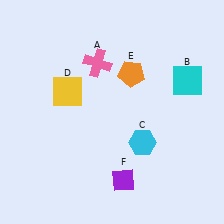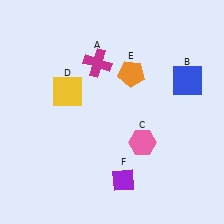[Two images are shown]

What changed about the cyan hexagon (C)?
In Image 1, C is cyan. In Image 2, it changed to pink.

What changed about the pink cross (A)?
In Image 1, A is pink. In Image 2, it changed to magenta.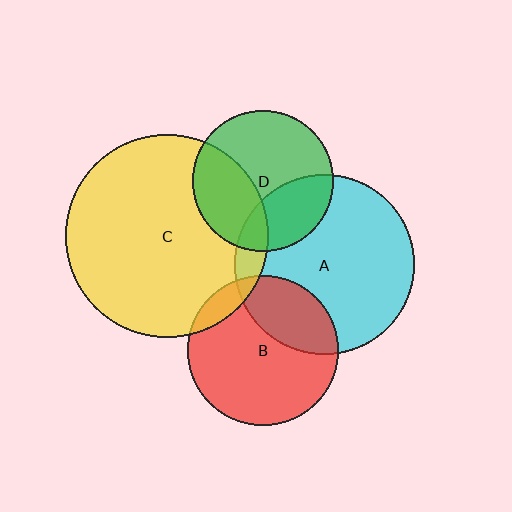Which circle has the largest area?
Circle C (yellow).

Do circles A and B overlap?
Yes.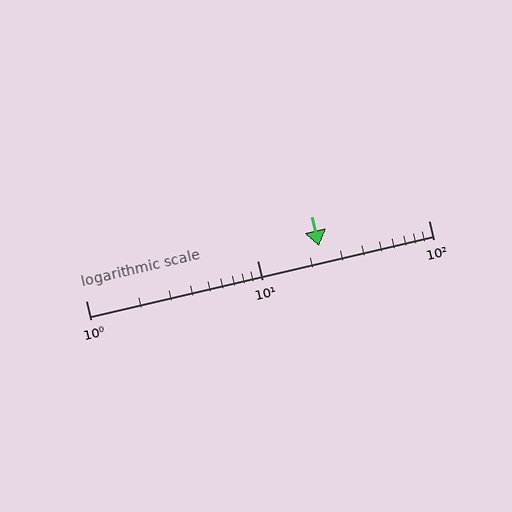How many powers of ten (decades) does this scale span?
The scale spans 2 decades, from 1 to 100.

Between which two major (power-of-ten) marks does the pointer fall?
The pointer is between 10 and 100.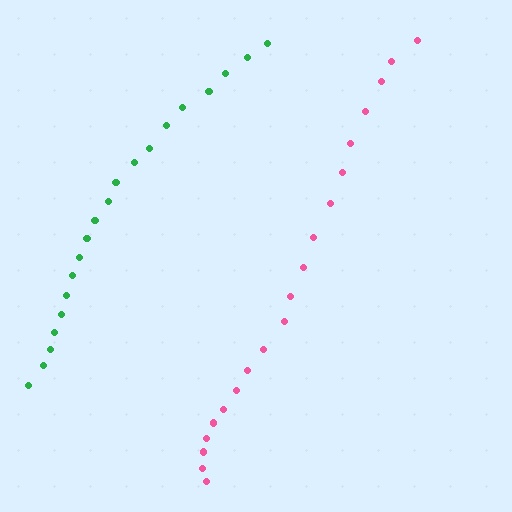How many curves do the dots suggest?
There are 2 distinct paths.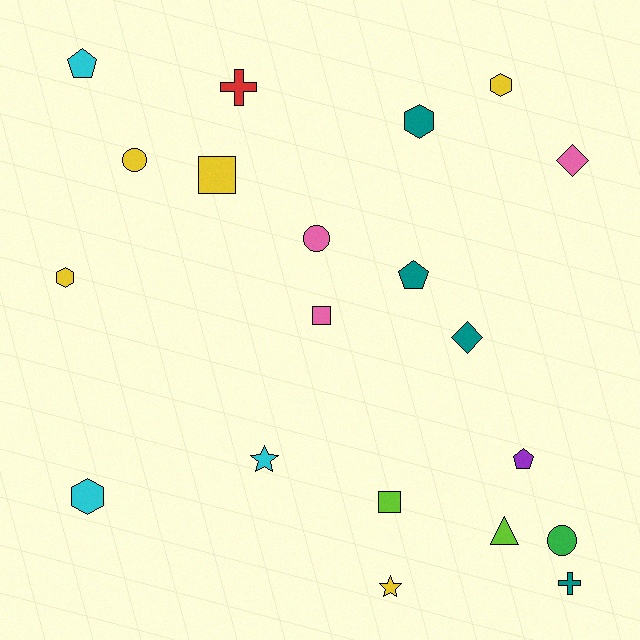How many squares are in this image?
There are 3 squares.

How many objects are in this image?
There are 20 objects.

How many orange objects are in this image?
There are no orange objects.